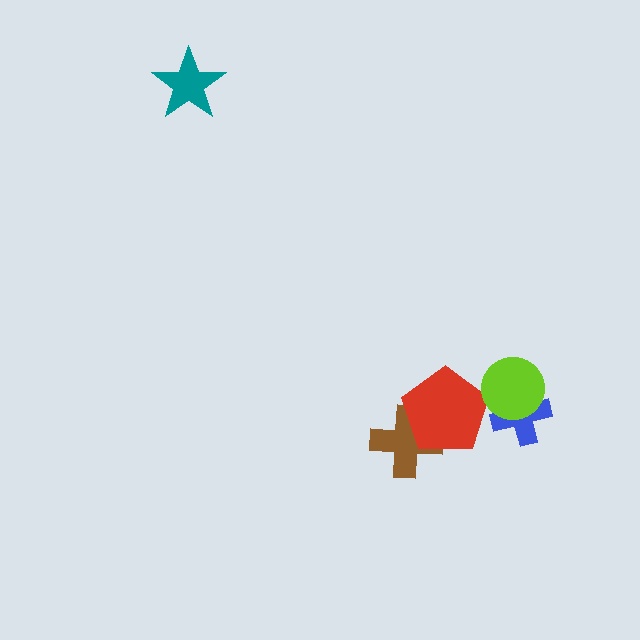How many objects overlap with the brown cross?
1 object overlaps with the brown cross.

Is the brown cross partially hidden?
Yes, it is partially covered by another shape.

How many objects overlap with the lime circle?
1 object overlaps with the lime circle.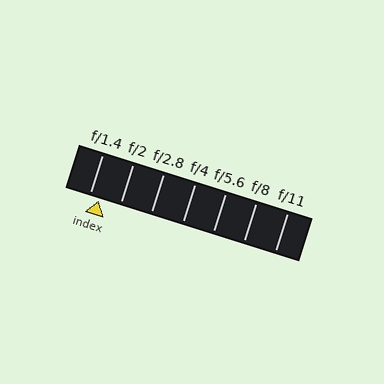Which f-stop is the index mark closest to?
The index mark is closest to f/1.4.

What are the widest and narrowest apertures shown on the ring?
The widest aperture shown is f/1.4 and the narrowest is f/11.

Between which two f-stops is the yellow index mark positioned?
The index mark is between f/1.4 and f/2.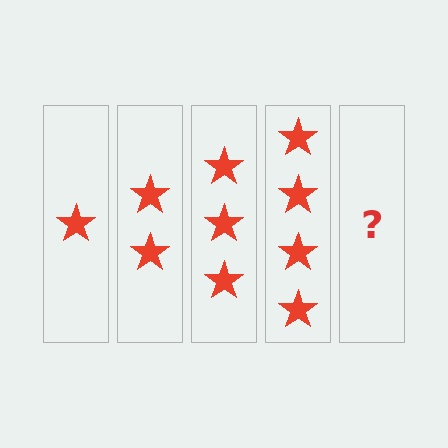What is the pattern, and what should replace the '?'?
The pattern is that each step adds one more star. The '?' should be 5 stars.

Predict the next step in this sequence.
The next step is 5 stars.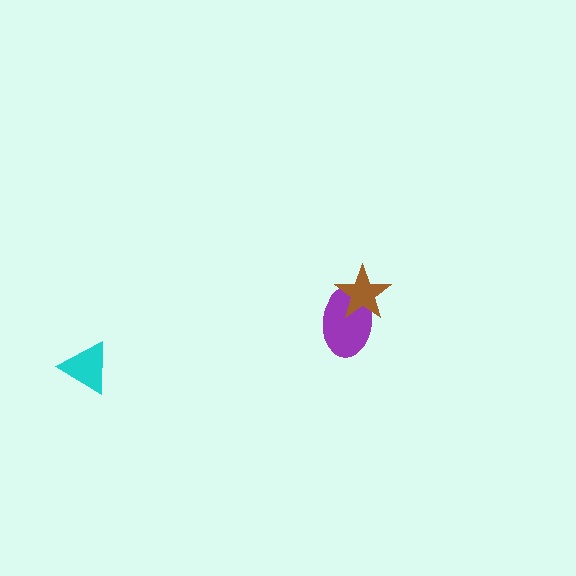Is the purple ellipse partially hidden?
Yes, it is partially covered by another shape.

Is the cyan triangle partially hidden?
No, no other shape covers it.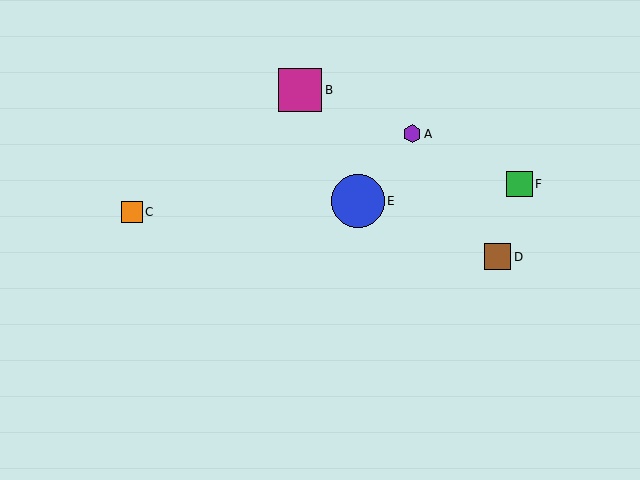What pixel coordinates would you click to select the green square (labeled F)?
Click at (519, 184) to select the green square F.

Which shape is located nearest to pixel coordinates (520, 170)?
The green square (labeled F) at (519, 184) is nearest to that location.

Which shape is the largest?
The blue circle (labeled E) is the largest.